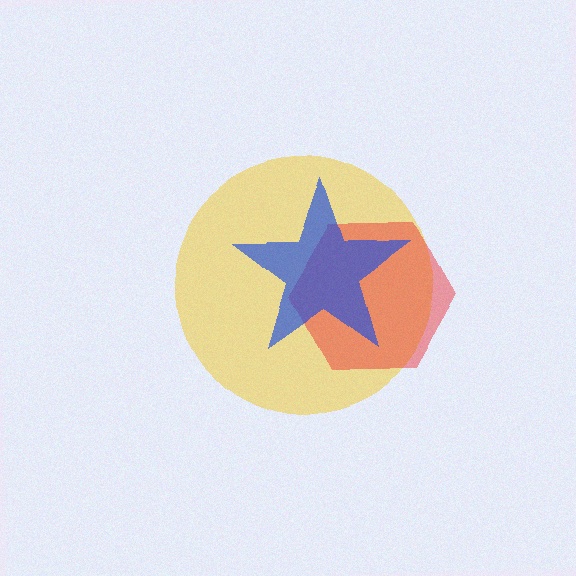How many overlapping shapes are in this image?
There are 3 overlapping shapes in the image.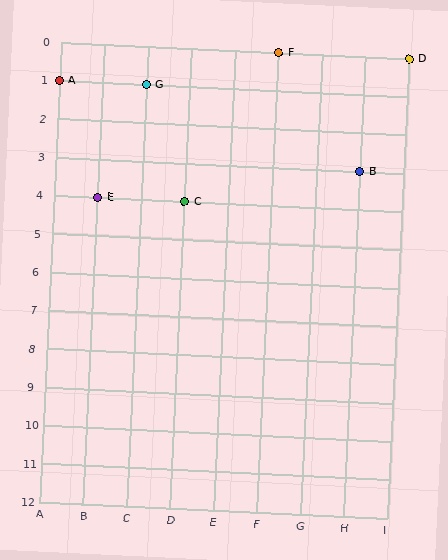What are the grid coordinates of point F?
Point F is at grid coordinates (F, 0).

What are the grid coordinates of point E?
Point E is at grid coordinates (B, 4).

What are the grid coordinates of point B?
Point B is at grid coordinates (H, 3).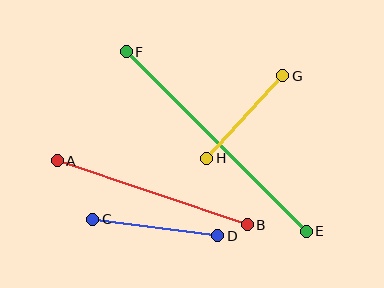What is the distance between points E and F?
The distance is approximately 254 pixels.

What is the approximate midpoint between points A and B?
The midpoint is at approximately (152, 193) pixels.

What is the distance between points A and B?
The distance is approximately 200 pixels.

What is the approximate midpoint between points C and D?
The midpoint is at approximately (155, 227) pixels.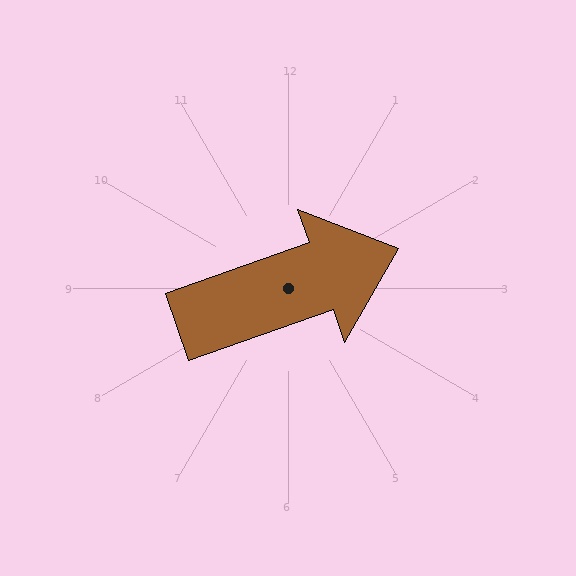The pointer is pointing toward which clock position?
Roughly 2 o'clock.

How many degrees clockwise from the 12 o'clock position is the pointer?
Approximately 71 degrees.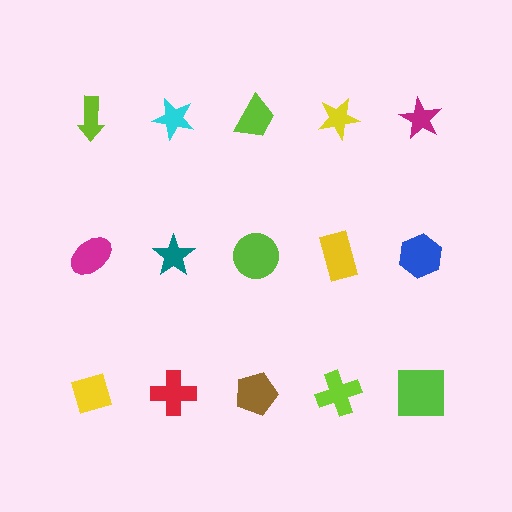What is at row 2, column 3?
A lime circle.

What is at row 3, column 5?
A lime square.